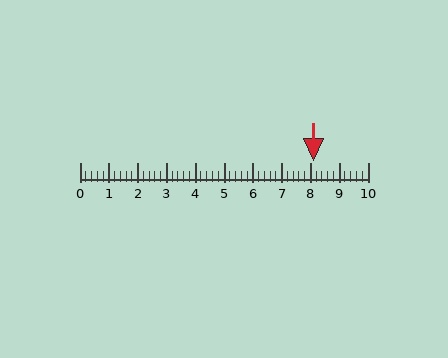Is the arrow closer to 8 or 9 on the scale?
The arrow is closer to 8.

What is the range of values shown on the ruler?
The ruler shows values from 0 to 10.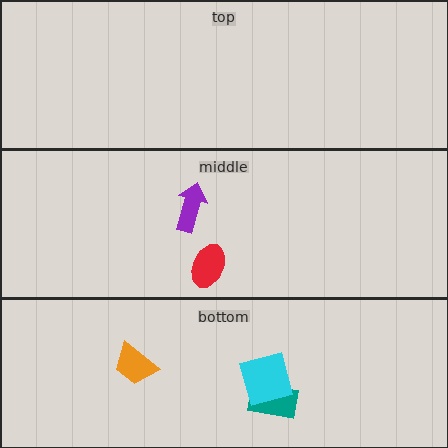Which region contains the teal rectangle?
The bottom region.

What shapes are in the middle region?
The purple arrow, the red ellipse.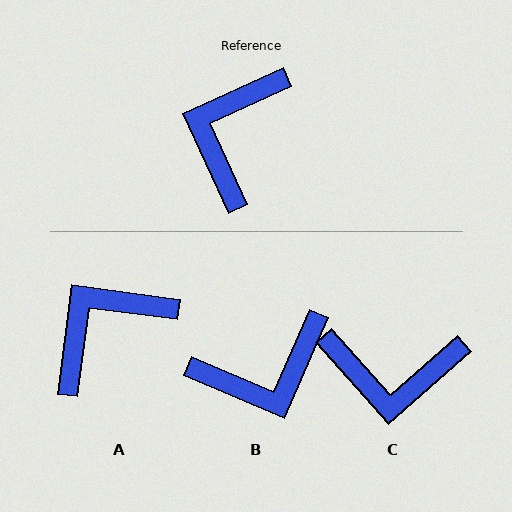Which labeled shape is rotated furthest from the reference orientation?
B, about 132 degrees away.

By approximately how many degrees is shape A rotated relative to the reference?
Approximately 32 degrees clockwise.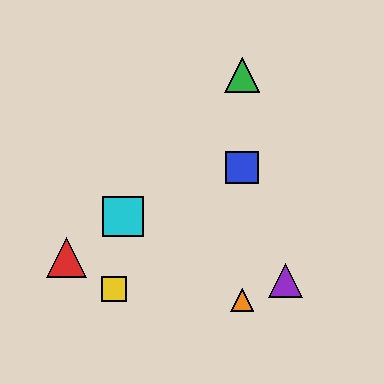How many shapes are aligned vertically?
3 shapes (the blue square, the green triangle, the orange triangle) are aligned vertically.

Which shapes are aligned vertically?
The blue square, the green triangle, the orange triangle are aligned vertically.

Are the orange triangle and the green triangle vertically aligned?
Yes, both are at x≈242.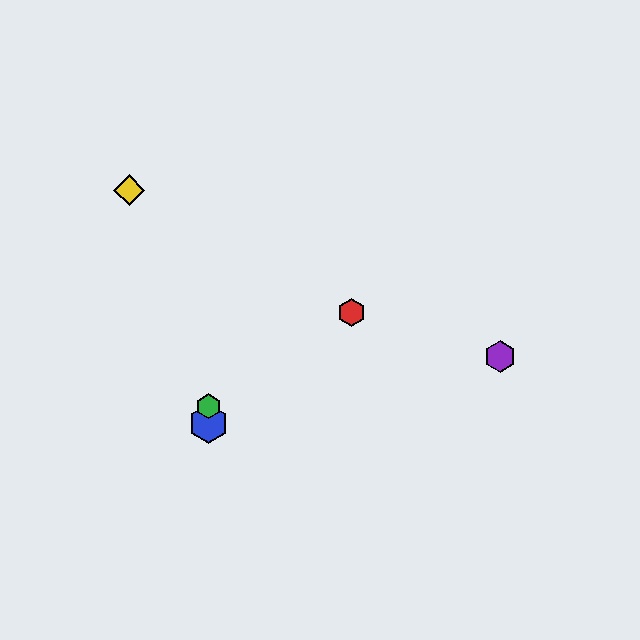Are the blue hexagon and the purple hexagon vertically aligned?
No, the blue hexagon is at x≈208 and the purple hexagon is at x≈500.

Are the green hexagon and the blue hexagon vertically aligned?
Yes, both are at x≈208.